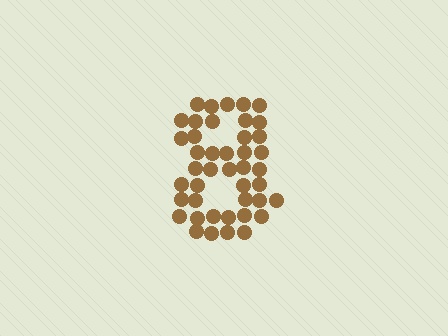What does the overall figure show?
The overall figure shows the digit 8.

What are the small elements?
The small elements are circles.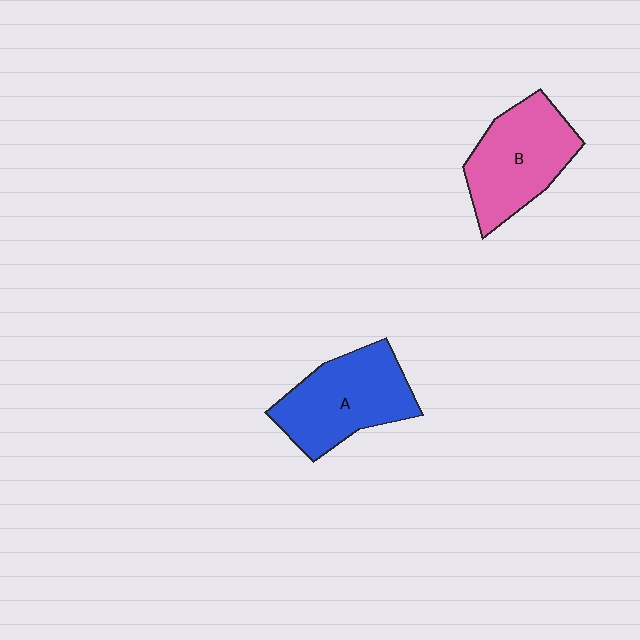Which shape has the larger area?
Shape A (blue).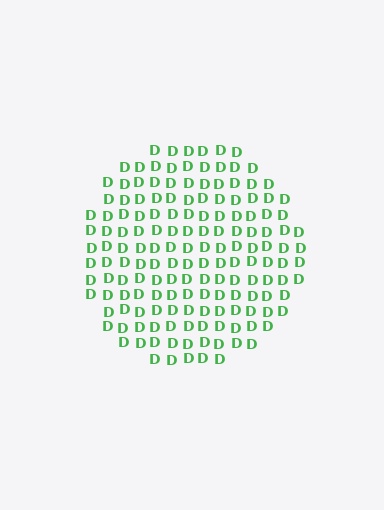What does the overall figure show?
The overall figure shows a circle.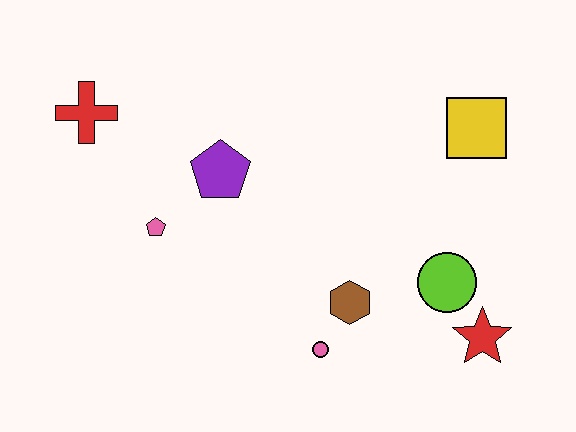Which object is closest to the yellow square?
The lime circle is closest to the yellow square.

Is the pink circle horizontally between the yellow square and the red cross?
Yes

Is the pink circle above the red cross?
No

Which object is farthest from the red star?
The red cross is farthest from the red star.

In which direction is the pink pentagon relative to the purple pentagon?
The pink pentagon is to the left of the purple pentagon.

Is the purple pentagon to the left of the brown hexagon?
Yes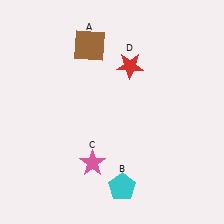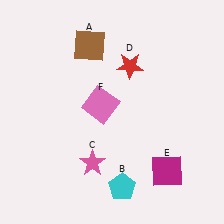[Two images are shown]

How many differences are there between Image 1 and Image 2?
There are 2 differences between the two images.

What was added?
A magenta square (E), a pink square (F) were added in Image 2.